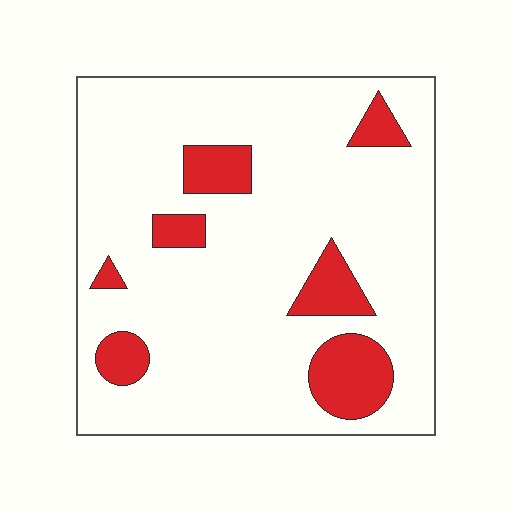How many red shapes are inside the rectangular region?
7.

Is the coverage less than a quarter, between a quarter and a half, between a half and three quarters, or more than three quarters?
Less than a quarter.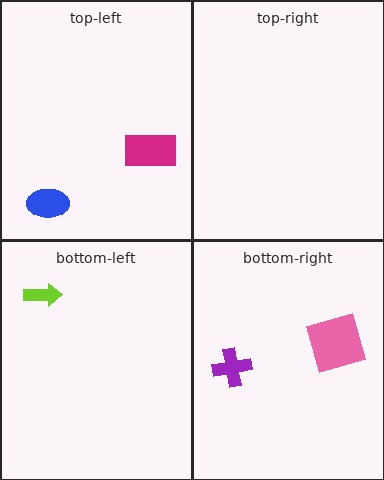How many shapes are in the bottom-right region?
2.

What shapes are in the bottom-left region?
The lime arrow.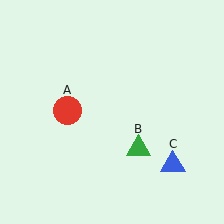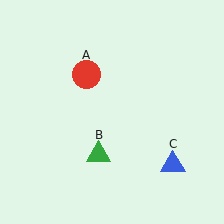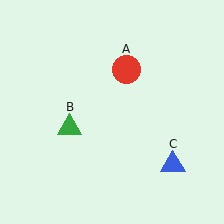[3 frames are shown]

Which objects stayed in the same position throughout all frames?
Blue triangle (object C) remained stationary.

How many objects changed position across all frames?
2 objects changed position: red circle (object A), green triangle (object B).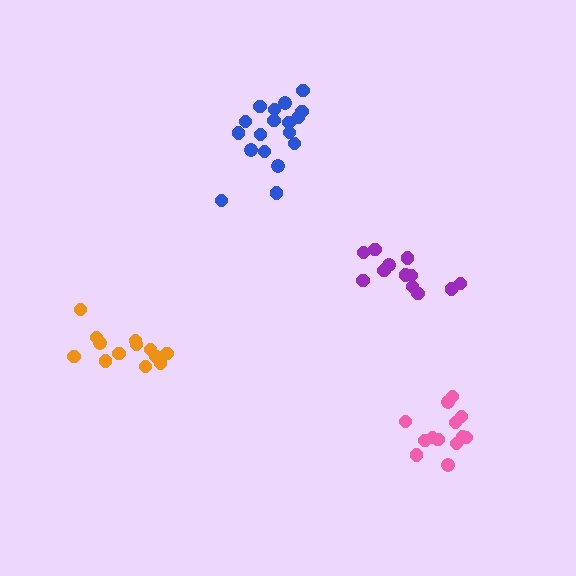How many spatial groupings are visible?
There are 4 spatial groupings.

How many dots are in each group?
Group 1: 12 dots, Group 2: 13 dots, Group 3: 13 dots, Group 4: 18 dots (56 total).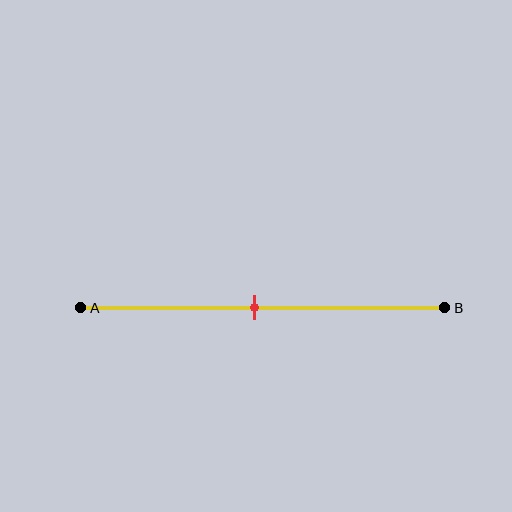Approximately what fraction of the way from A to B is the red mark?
The red mark is approximately 50% of the way from A to B.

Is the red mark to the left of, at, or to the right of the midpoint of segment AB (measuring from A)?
The red mark is approximately at the midpoint of segment AB.